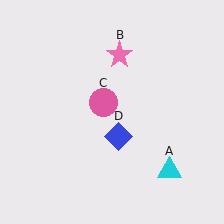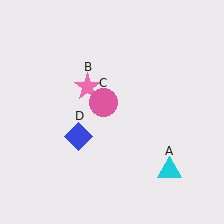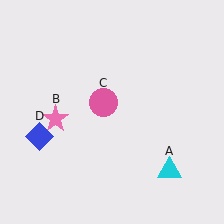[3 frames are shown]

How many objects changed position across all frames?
2 objects changed position: pink star (object B), blue diamond (object D).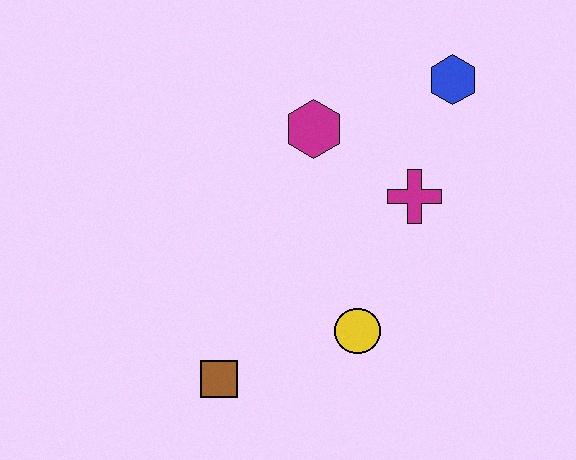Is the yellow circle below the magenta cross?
Yes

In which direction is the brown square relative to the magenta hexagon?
The brown square is below the magenta hexagon.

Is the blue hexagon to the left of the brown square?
No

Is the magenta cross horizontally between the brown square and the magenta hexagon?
No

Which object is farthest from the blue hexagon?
The brown square is farthest from the blue hexagon.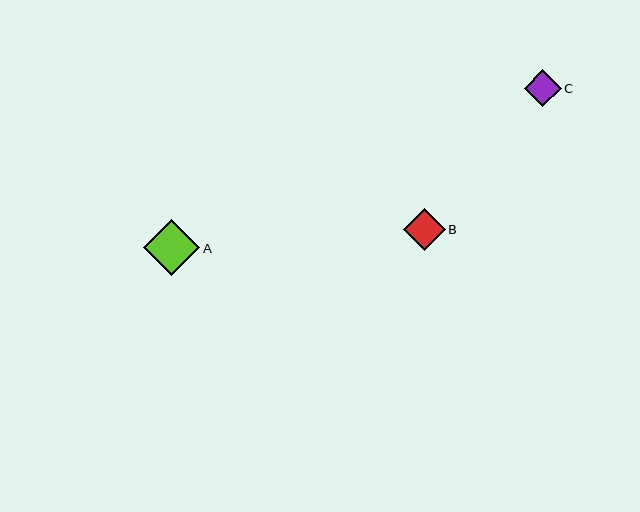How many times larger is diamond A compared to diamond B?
Diamond A is approximately 1.3 times the size of diamond B.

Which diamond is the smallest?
Diamond C is the smallest with a size of approximately 37 pixels.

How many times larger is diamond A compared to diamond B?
Diamond A is approximately 1.3 times the size of diamond B.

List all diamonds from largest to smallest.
From largest to smallest: A, B, C.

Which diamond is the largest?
Diamond A is the largest with a size of approximately 56 pixels.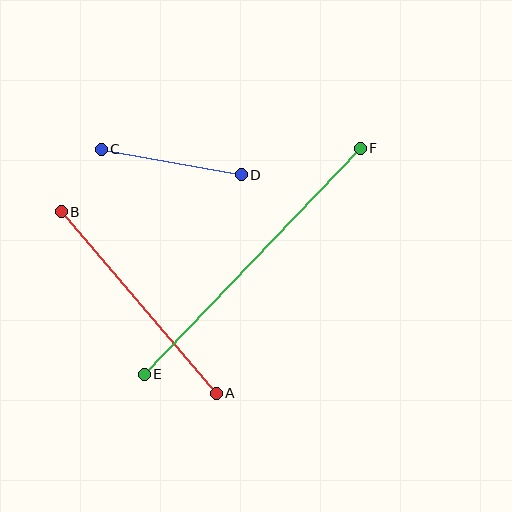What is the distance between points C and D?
The distance is approximately 142 pixels.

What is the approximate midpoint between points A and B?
The midpoint is at approximately (139, 303) pixels.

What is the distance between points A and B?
The distance is approximately 238 pixels.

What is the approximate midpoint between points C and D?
The midpoint is at approximately (171, 162) pixels.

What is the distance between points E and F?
The distance is approximately 312 pixels.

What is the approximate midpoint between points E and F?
The midpoint is at approximately (252, 261) pixels.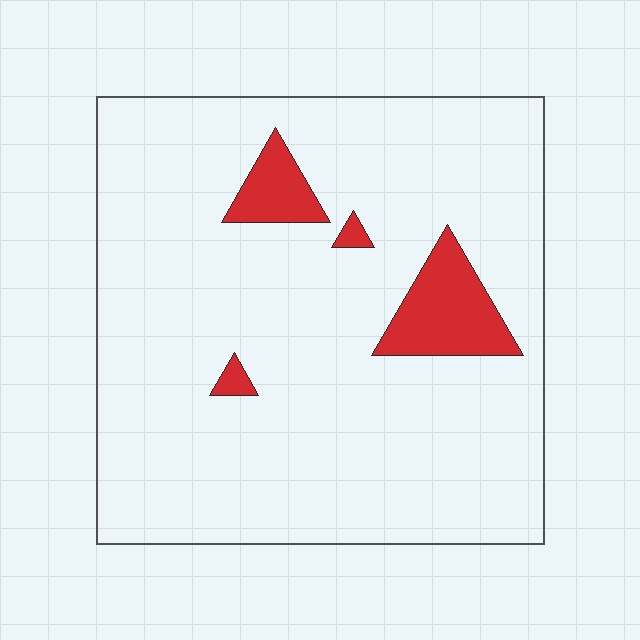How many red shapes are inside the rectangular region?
4.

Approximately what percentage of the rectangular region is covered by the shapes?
Approximately 10%.